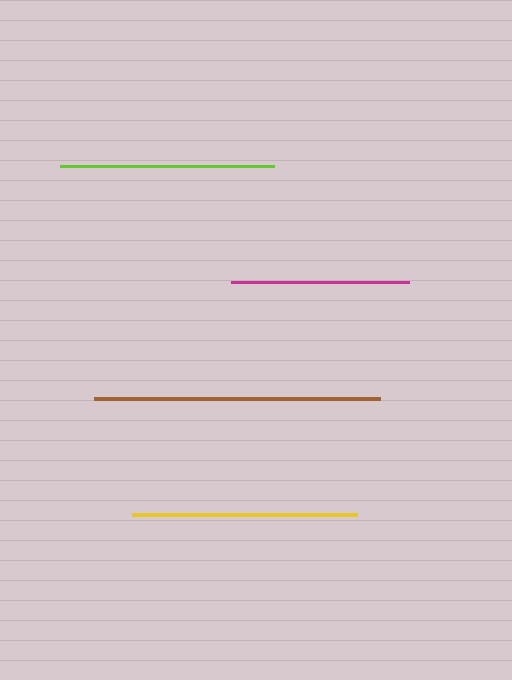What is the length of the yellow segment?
The yellow segment is approximately 225 pixels long.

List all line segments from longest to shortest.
From longest to shortest: brown, yellow, lime, magenta.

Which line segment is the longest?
The brown line is the longest at approximately 286 pixels.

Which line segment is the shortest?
The magenta line is the shortest at approximately 177 pixels.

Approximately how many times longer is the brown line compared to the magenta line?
The brown line is approximately 1.6 times the length of the magenta line.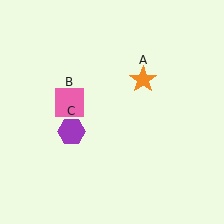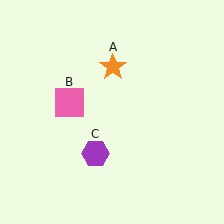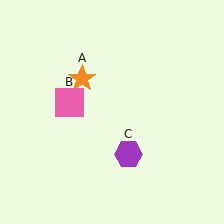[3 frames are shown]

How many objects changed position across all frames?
2 objects changed position: orange star (object A), purple hexagon (object C).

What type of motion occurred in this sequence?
The orange star (object A), purple hexagon (object C) rotated counterclockwise around the center of the scene.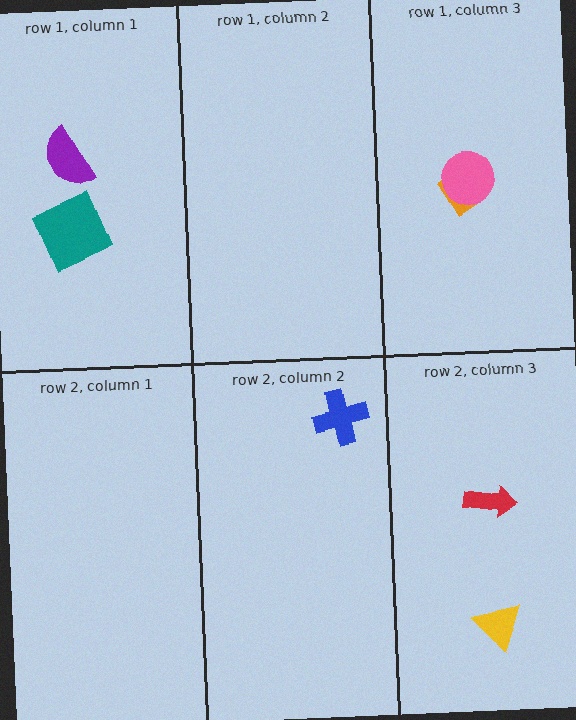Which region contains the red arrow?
The row 2, column 3 region.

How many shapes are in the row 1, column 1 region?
2.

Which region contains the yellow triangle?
The row 2, column 3 region.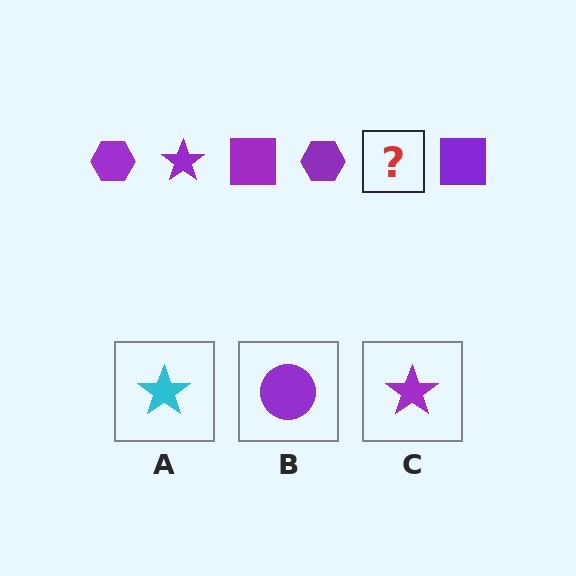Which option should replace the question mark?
Option C.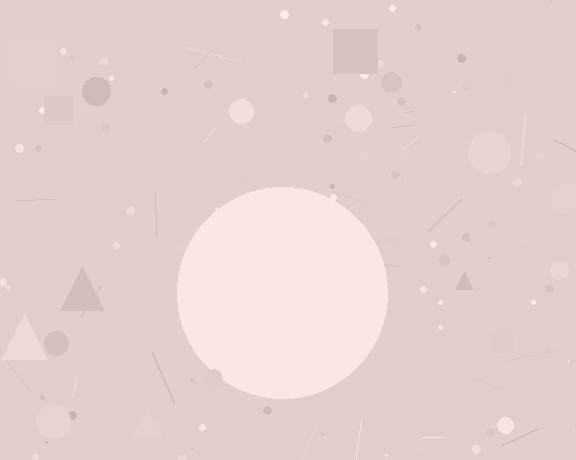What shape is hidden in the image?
A circle is hidden in the image.